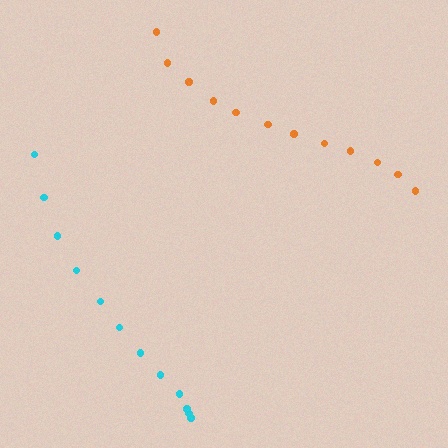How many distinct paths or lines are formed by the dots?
There are 2 distinct paths.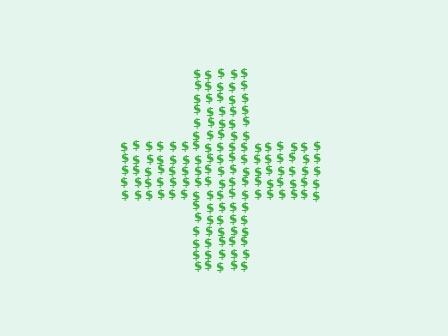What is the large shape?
The large shape is a cross.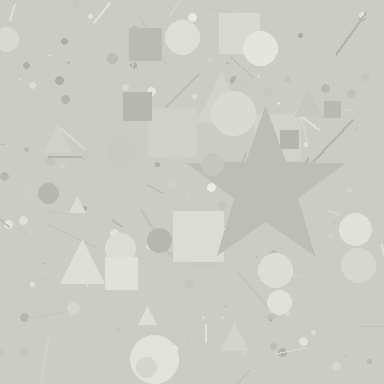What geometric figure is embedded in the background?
A star is embedded in the background.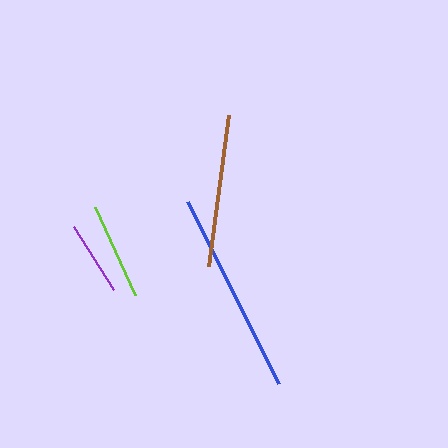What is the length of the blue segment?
The blue segment is approximately 204 pixels long.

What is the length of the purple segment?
The purple segment is approximately 75 pixels long.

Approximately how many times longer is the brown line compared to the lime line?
The brown line is approximately 1.6 times the length of the lime line.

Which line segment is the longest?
The blue line is the longest at approximately 204 pixels.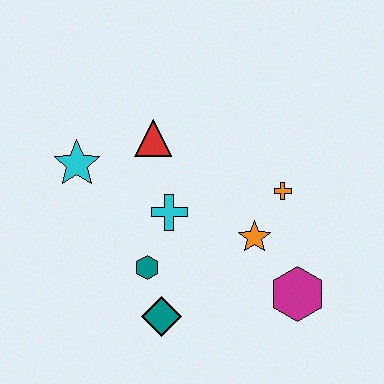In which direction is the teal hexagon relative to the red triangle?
The teal hexagon is below the red triangle.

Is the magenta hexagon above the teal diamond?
Yes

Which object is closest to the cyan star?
The red triangle is closest to the cyan star.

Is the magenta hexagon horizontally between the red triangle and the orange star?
No